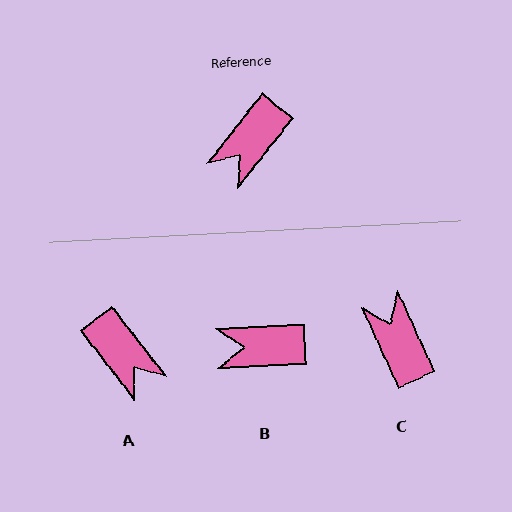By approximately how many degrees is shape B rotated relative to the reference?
Approximately 49 degrees clockwise.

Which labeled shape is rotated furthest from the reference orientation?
C, about 117 degrees away.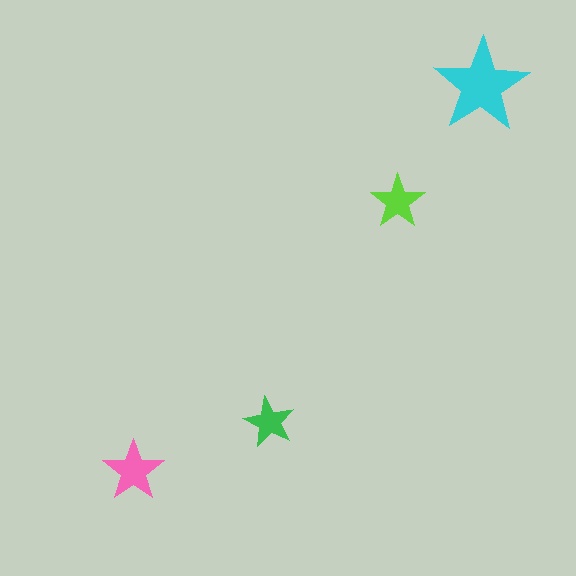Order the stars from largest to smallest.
the cyan one, the pink one, the lime one, the green one.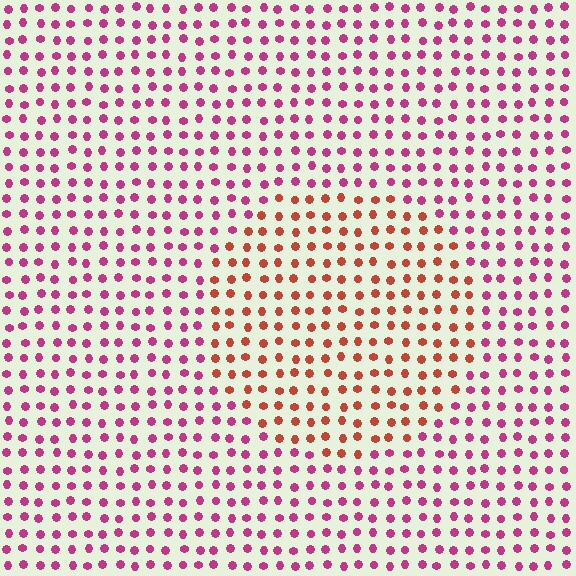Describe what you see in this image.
The image is filled with small magenta elements in a uniform arrangement. A circle-shaped region is visible where the elements are tinted to a slightly different hue, forming a subtle color boundary.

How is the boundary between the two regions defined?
The boundary is defined purely by a slight shift in hue (about 42 degrees). Spacing, size, and orientation are identical on both sides.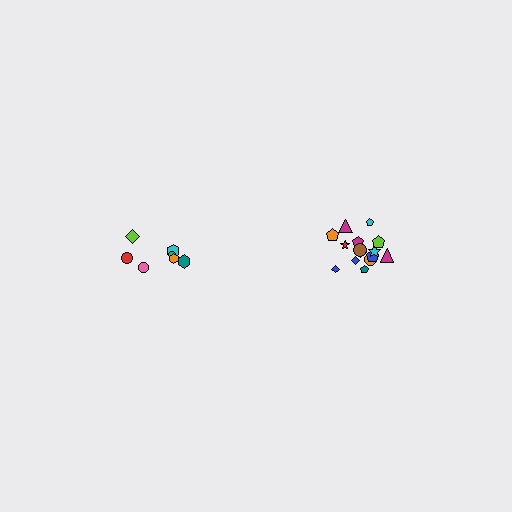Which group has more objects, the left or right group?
The right group.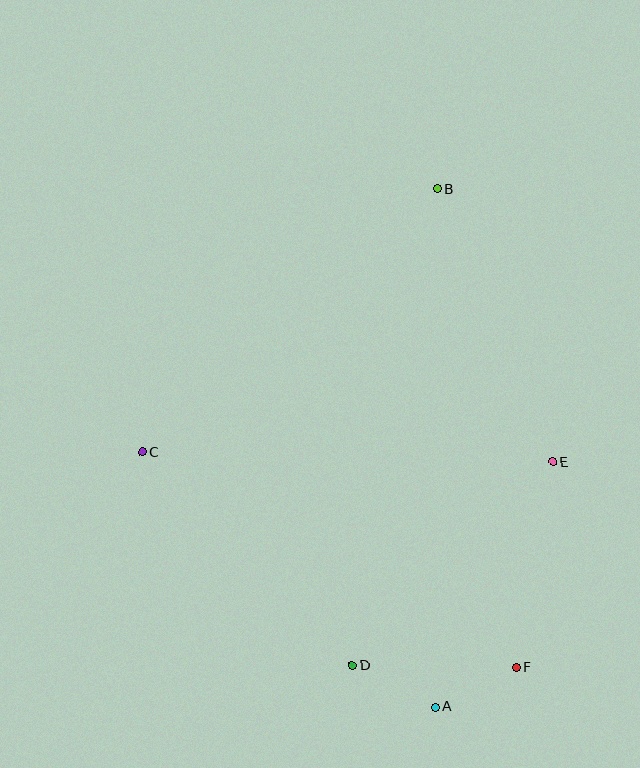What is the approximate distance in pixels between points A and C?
The distance between A and C is approximately 388 pixels.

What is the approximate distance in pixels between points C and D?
The distance between C and D is approximately 299 pixels.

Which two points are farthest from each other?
Points A and B are farthest from each other.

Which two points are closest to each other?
Points A and F are closest to each other.